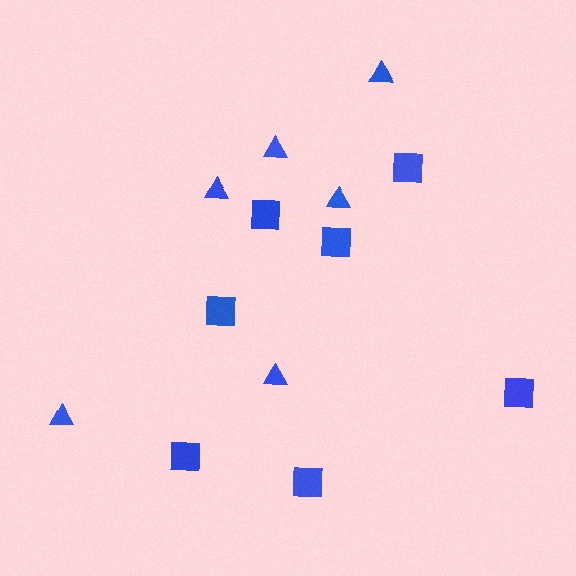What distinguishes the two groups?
There are 2 groups: one group of triangles (6) and one group of squares (7).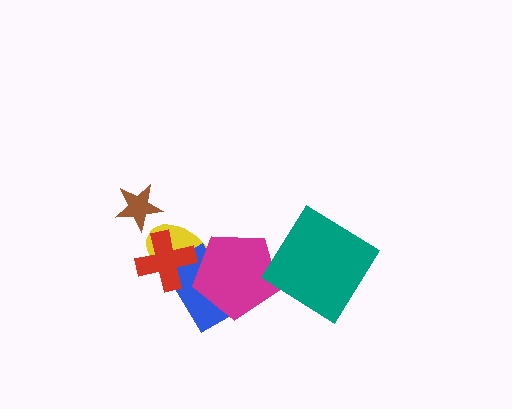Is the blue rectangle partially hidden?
Yes, it is partially covered by another shape.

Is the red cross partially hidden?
No, no other shape covers it.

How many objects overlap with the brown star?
0 objects overlap with the brown star.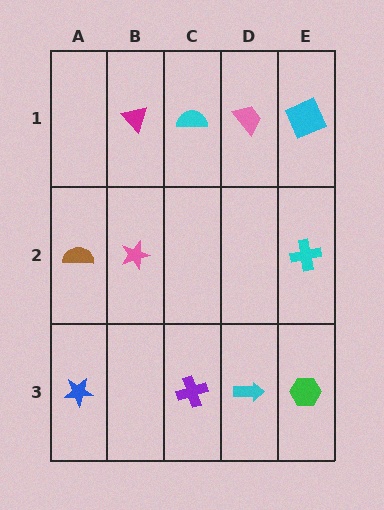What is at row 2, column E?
A cyan cross.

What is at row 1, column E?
A cyan square.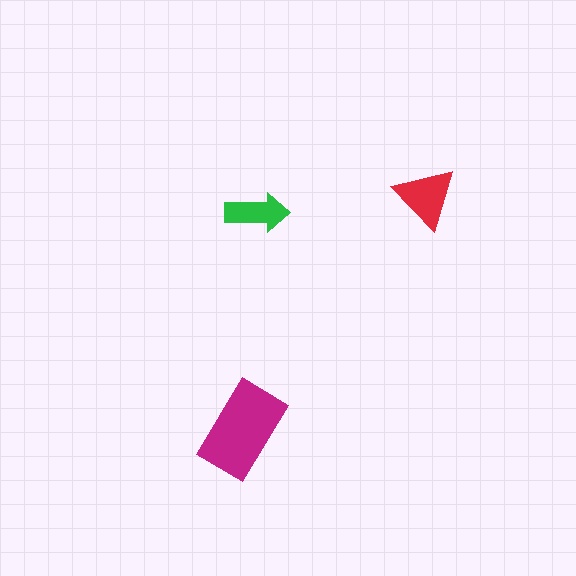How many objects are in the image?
There are 3 objects in the image.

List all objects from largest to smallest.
The magenta rectangle, the red triangle, the green arrow.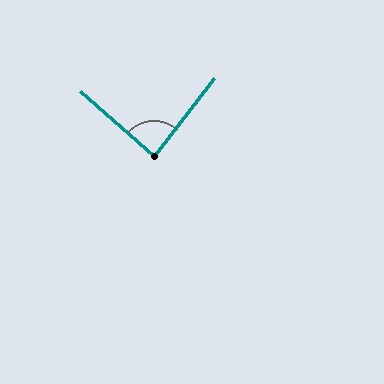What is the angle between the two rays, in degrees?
Approximately 86 degrees.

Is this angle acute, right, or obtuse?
It is approximately a right angle.